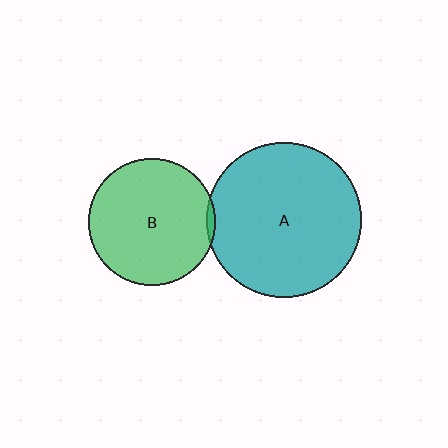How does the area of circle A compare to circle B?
Approximately 1.5 times.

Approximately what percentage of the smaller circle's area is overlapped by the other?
Approximately 5%.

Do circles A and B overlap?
Yes.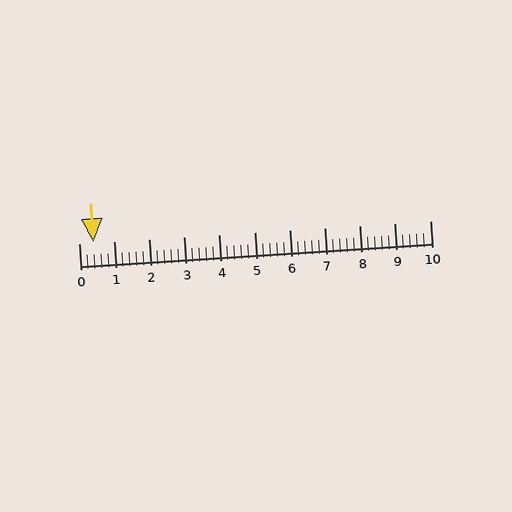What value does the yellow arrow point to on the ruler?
The yellow arrow points to approximately 0.4.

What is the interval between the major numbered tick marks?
The major tick marks are spaced 1 units apart.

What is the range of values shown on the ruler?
The ruler shows values from 0 to 10.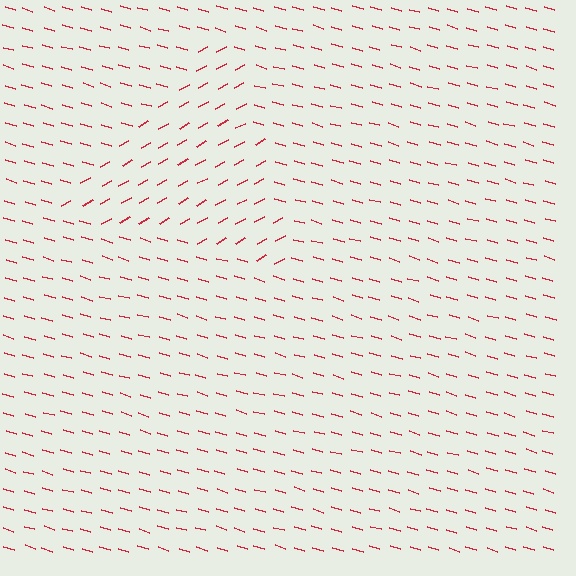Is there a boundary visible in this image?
Yes, there is a texture boundary formed by a change in line orientation.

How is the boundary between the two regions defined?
The boundary is defined purely by a change in line orientation (approximately 45 degrees difference). All lines are the same color and thickness.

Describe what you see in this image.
The image is filled with small red line segments. A triangle region in the image has lines oriented differently from the surrounding lines, creating a visible texture boundary.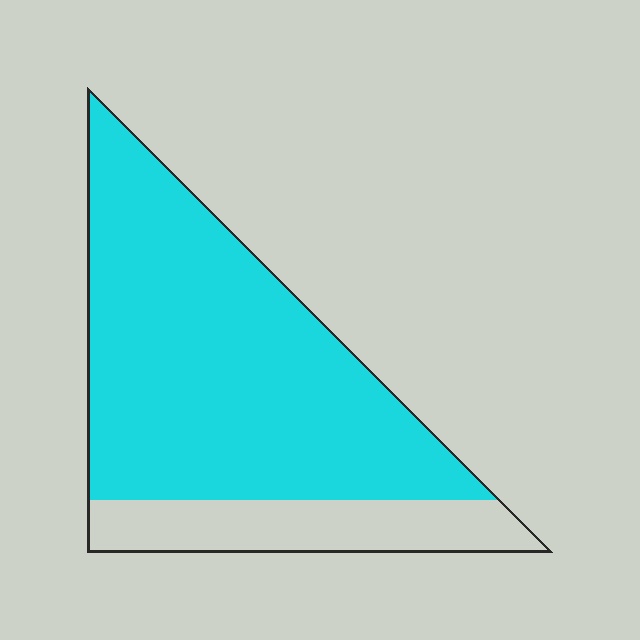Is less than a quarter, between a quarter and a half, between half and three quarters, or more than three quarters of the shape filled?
More than three quarters.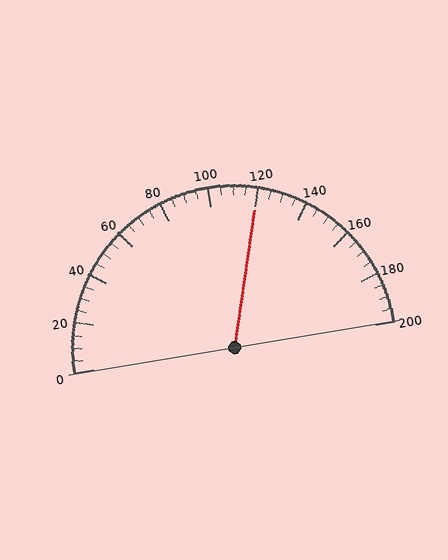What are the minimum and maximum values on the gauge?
The gauge ranges from 0 to 200.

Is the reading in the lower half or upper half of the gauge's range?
The reading is in the upper half of the range (0 to 200).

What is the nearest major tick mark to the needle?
The nearest major tick mark is 120.